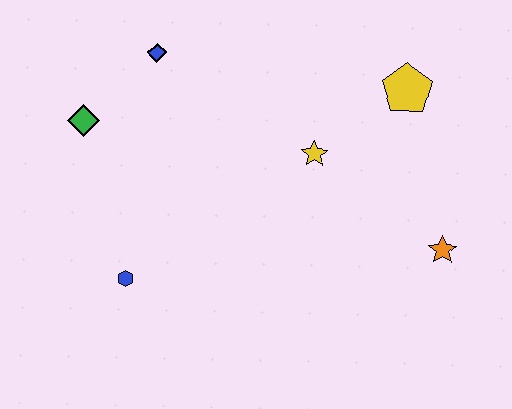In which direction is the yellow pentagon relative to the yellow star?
The yellow pentagon is to the right of the yellow star.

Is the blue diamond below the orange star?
No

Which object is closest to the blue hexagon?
The green diamond is closest to the blue hexagon.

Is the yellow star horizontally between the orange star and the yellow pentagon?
No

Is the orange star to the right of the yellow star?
Yes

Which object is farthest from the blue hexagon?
The yellow pentagon is farthest from the blue hexagon.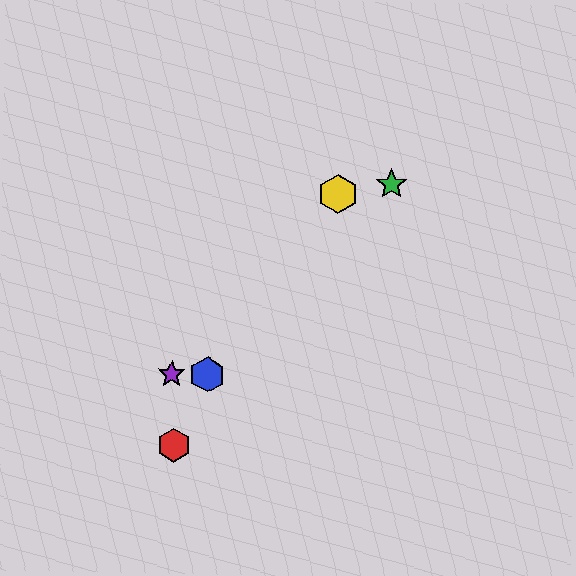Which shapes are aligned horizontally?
The blue hexagon, the purple star are aligned horizontally.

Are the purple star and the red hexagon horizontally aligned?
No, the purple star is at y≈374 and the red hexagon is at y≈445.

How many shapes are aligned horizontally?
2 shapes (the blue hexagon, the purple star) are aligned horizontally.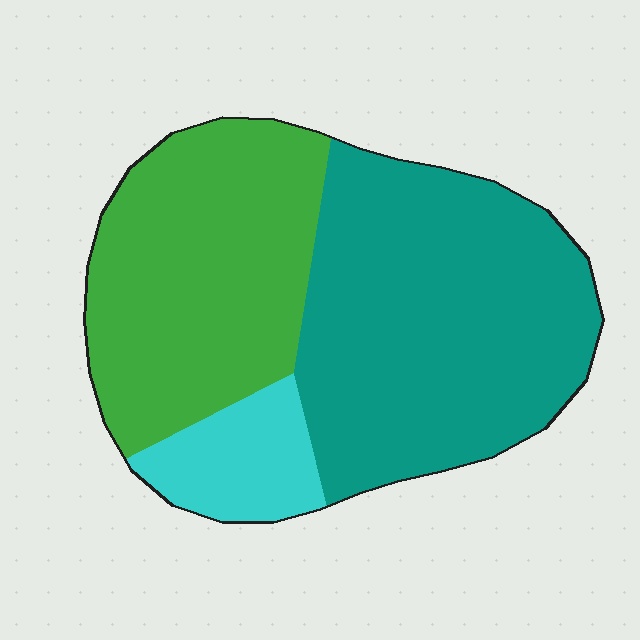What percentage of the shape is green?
Green takes up about three eighths (3/8) of the shape.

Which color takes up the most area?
Teal, at roughly 50%.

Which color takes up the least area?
Cyan, at roughly 10%.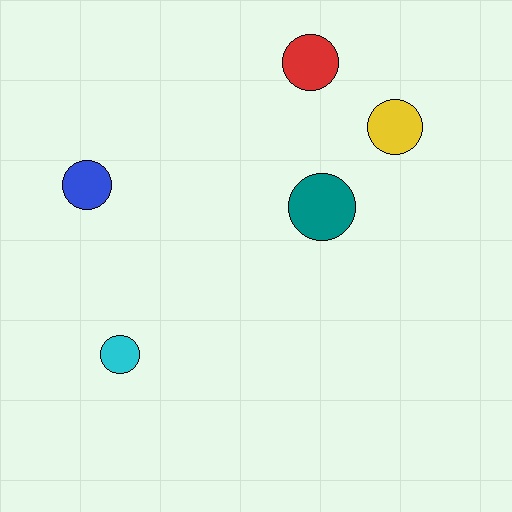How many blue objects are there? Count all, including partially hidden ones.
There is 1 blue object.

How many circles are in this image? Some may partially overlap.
There are 5 circles.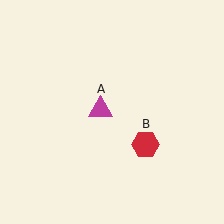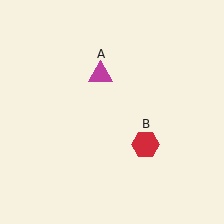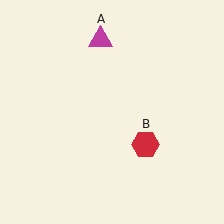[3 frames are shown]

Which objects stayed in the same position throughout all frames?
Red hexagon (object B) remained stationary.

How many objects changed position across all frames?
1 object changed position: magenta triangle (object A).